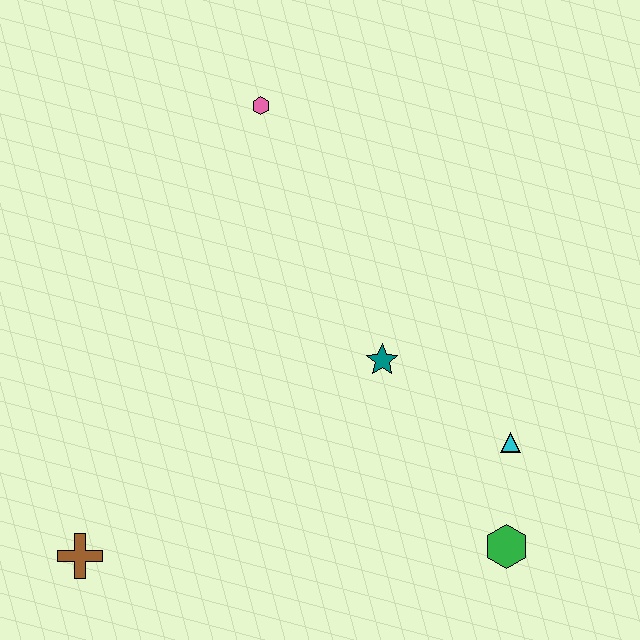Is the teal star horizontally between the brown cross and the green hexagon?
Yes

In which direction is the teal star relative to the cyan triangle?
The teal star is to the left of the cyan triangle.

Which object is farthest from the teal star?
The brown cross is farthest from the teal star.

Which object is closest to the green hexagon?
The cyan triangle is closest to the green hexagon.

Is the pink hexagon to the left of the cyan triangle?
Yes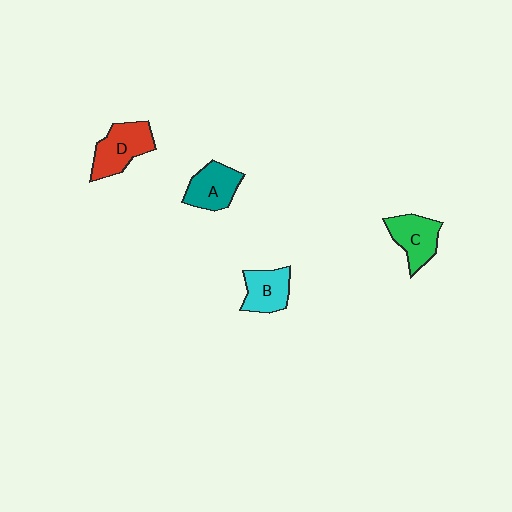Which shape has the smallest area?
Shape B (cyan).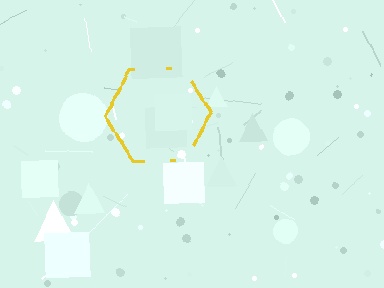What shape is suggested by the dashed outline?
The dashed outline suggests a hexagon.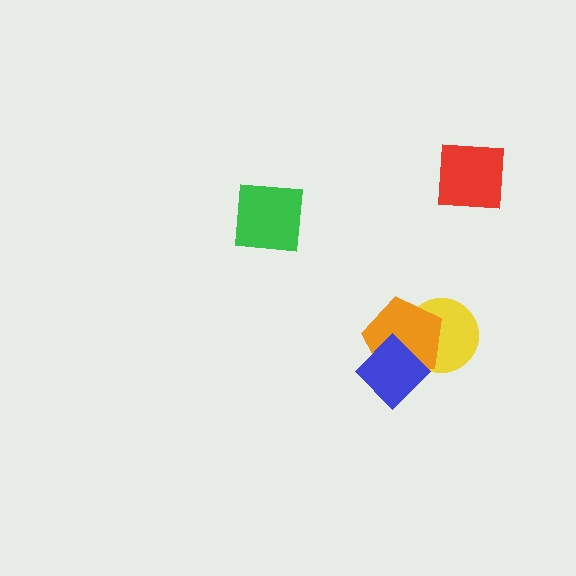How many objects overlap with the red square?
0 objects overlap with the red square.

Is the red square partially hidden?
No, no other shape covers it.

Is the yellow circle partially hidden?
Yes, it is partially covered by another shape.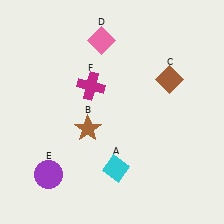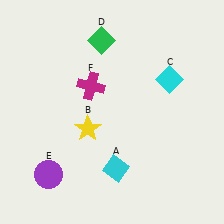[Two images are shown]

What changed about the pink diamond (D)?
In Image 1, D is pink. In Image 2, it changed to green.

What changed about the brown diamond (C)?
In Image 1, C is brown. In Image 2, it changed to cyan.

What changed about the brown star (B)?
In Image 1, B is brown. In Image 2, it changed to yellow.